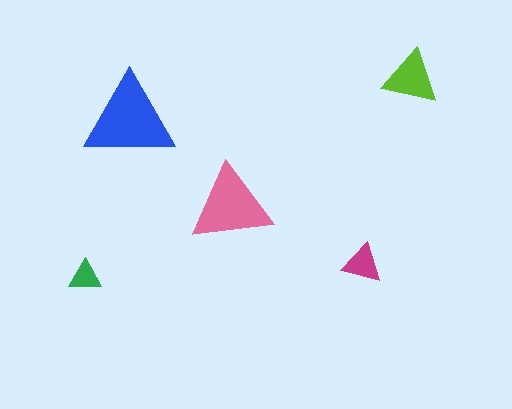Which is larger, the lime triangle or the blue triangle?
The blue one.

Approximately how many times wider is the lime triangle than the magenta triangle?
About 1.5 times wider.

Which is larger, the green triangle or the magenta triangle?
The magenta one.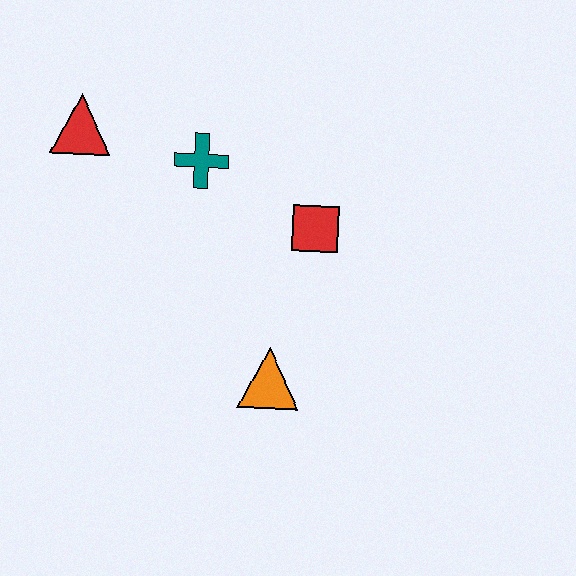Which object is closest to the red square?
The teal cross is closest to the red square.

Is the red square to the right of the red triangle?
Yes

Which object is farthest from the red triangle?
The orange triangle is farthest from the red triangle.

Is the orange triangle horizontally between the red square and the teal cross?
Yes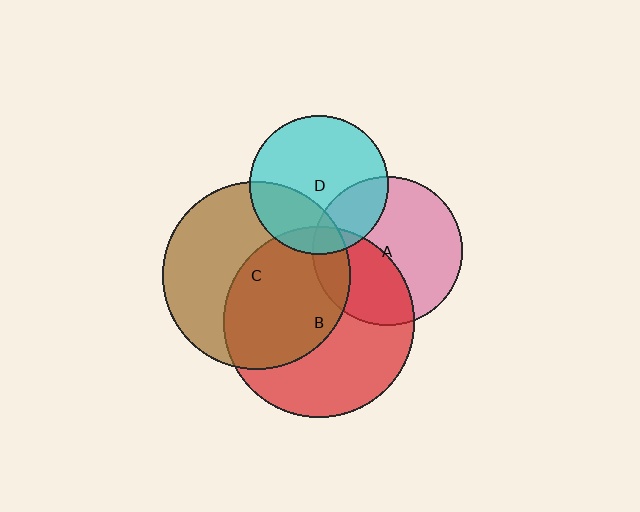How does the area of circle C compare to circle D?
Approximately 1.8 times.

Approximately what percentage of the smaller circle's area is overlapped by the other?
Approximately 30%.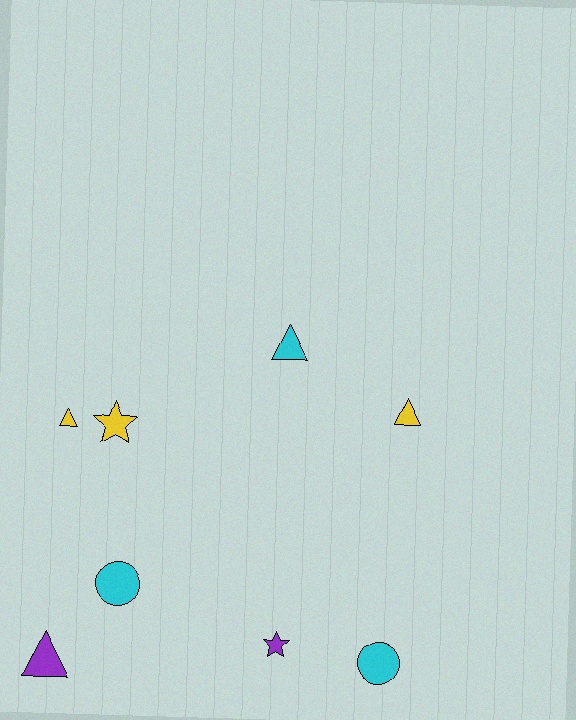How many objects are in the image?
There are 8 objects.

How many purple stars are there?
There is 1 purple star.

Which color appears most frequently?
Cyan, with 3 objects.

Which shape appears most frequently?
Triangle, with 4 objects.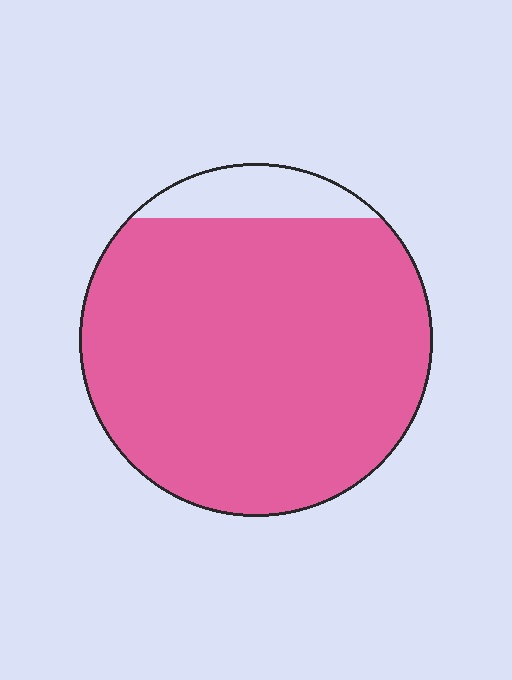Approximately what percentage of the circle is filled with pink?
Approximately 90%.